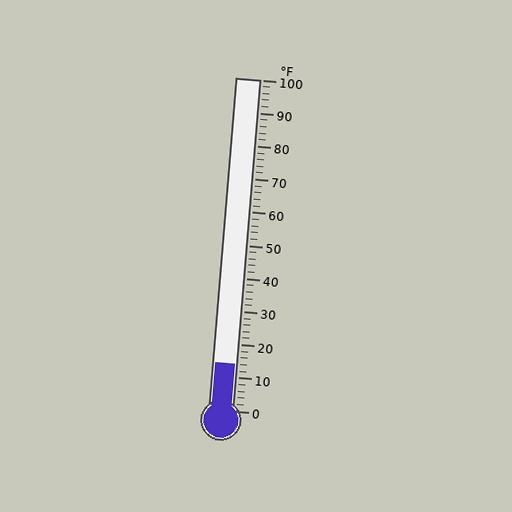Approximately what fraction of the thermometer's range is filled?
The thermometer is filled to approximately 15% of its range.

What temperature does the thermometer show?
The thermometer shows approximately 14°F.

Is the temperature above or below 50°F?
The temperature is below 50°F.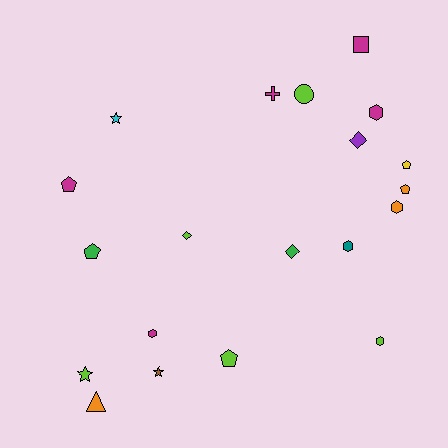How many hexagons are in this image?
There are 5 hexagons.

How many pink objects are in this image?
There are no pink objects.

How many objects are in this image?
There are 20 objects.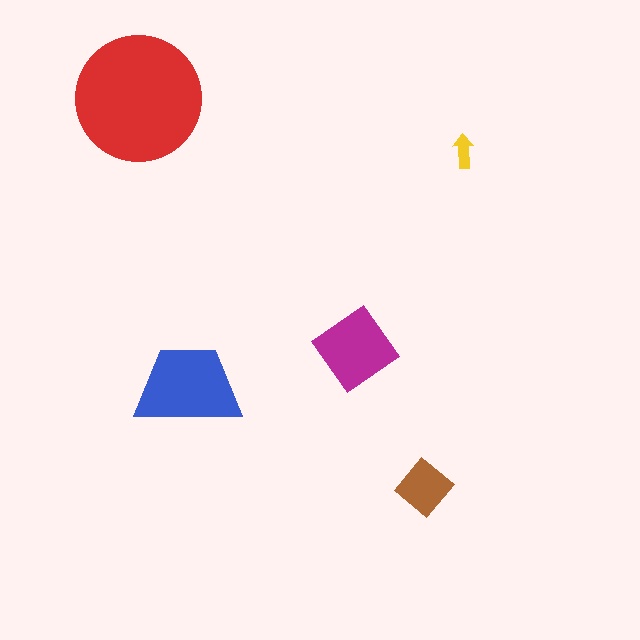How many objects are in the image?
There are 5 objects in the image.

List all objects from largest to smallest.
The red circle, the blue trapezoid, the magenta diamond, the brown diamond, the yellow arrow.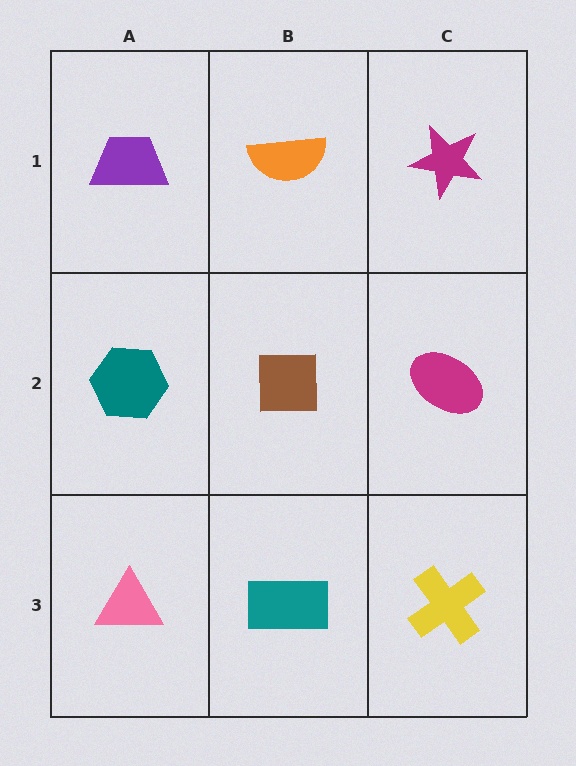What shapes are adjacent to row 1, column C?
A magenta ellipse (row 2, column C), an orange semicircle (row 1, column B).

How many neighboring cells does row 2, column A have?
3.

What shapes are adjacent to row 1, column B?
A brown square (row 2, column B), a purple trapezoid (row 1, column A), a magenta star (row 1, column C).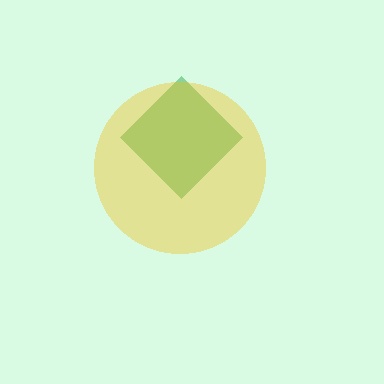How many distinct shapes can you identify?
There are 2 distinct shapes: a green diamond, a yellow circle.